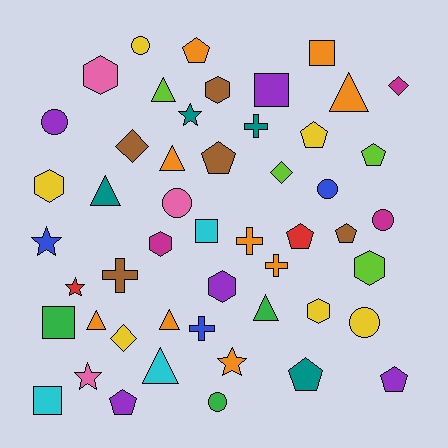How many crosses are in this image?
There are 5 crosses.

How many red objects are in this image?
There are 2 red objects.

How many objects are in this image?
There are 50 objects.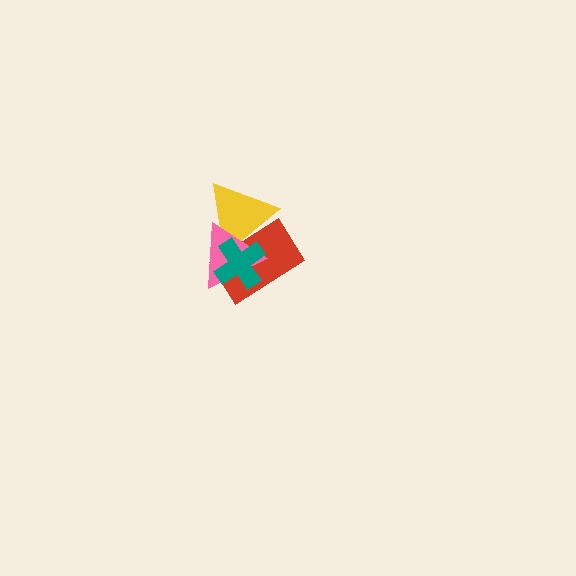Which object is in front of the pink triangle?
The teal cross is in front of the pink triangle.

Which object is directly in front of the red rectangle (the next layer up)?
The pink triangle is directly in front of the red rectangle.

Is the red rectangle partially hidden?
Yes, it is partially covered by another shape.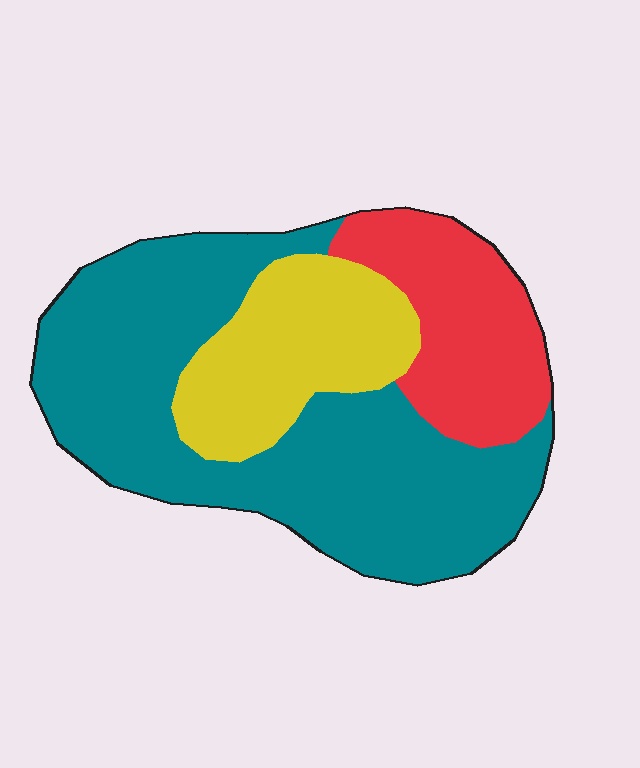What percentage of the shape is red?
Red covers about 20% of the shape.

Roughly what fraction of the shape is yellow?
Yellow takes up between a sixth and a third of the shape.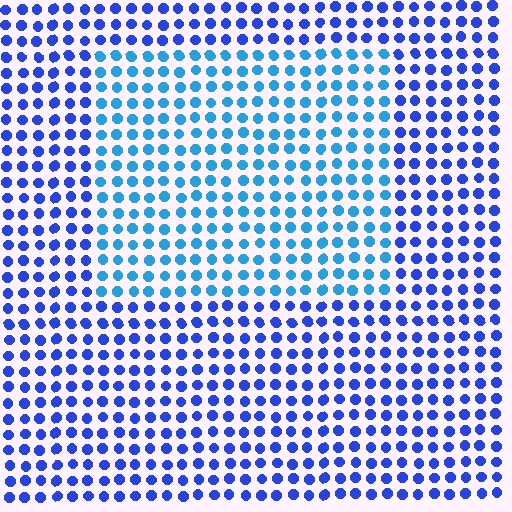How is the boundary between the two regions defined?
The boundary is defined purely by a slight shift in hue (about 31 degrees). Spacing, size, and orientation are identical on both sides.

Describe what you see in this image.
The image is filled with small blue elements in a uniform arrangement. A rectangle-shaped region is visible where the elements are tinted to a slightly different hue, forming a subtle color boundary.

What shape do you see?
I see a rectangle.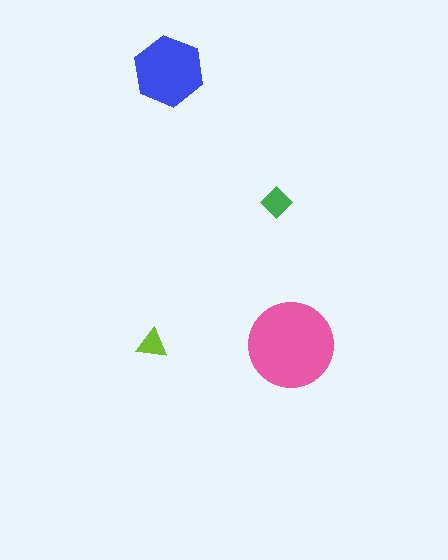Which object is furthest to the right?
The pink circle is rightmost.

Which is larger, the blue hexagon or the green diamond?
The blue hexagon.